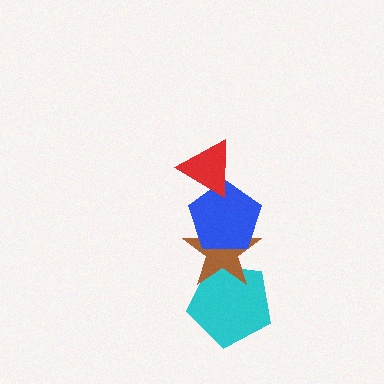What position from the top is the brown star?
The brown star is 3rd from the top.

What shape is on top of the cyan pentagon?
The brown star is on top of the cyan pentagon.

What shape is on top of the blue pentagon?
The red triangle is on top of the blue pentagon.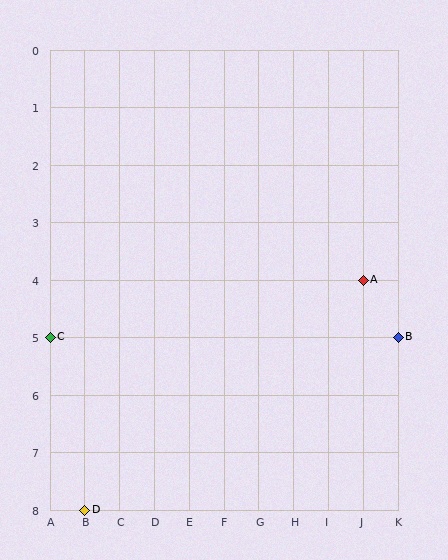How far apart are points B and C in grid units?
Points B and C are 10 columns apart.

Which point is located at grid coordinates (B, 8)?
Point D is at (B, 8).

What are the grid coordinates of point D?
Point D is at grid coordinates (B, 8).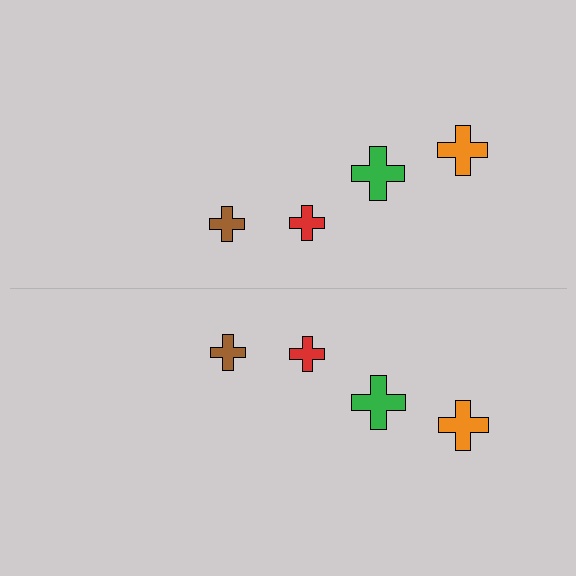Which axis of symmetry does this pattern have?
The pattern has a horizontal axis of symmetry running through the center of the image.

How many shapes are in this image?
There are 8 shapes in this image.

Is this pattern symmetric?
Yes, this pattern has bilateral (reflection) symmetry.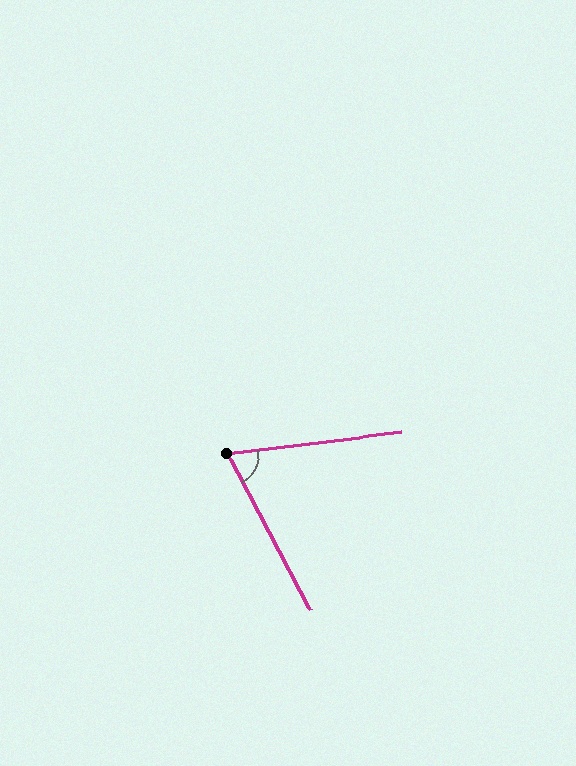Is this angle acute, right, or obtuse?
It is acute.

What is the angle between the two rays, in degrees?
Approximately 69 degrees.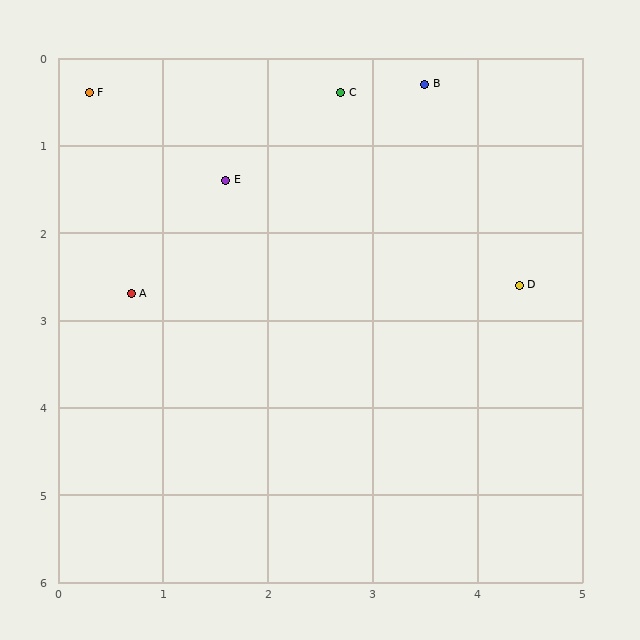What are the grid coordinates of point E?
Point E is at approximately (1.6, 1.4).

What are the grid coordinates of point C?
Point C is at approximately (2.7, 0.4).